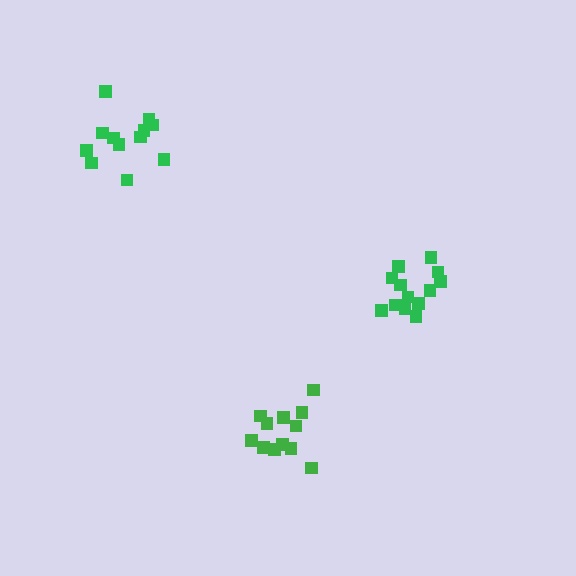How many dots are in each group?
Group 1: 12 dots, Group 2: 13 dots, Group 3: 12 dots (37 total).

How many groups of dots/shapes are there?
There are 3 groups.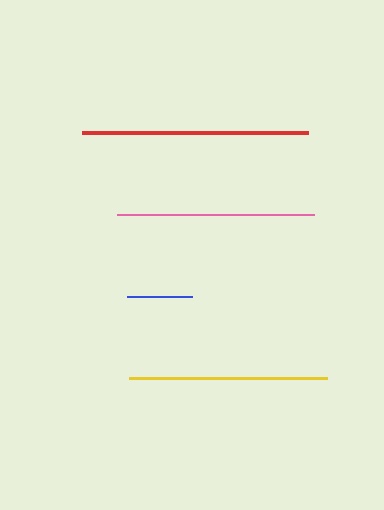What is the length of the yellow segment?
The yellow segment is approximately 198 pixels long.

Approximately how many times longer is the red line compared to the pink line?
The red line is approximately 1.1 times the length of the pink line.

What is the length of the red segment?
The red segment is approximately 226 pixels long.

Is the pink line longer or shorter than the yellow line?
The yellow line is longer than the pink line.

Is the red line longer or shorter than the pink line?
The red line is longer than the pink line.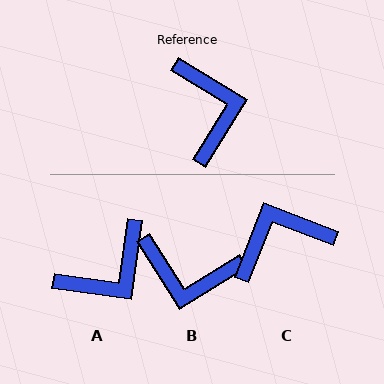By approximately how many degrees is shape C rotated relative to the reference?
Approximately 100 degrees counter-clockwise.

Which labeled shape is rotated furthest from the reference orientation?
B, about 116 degrees away.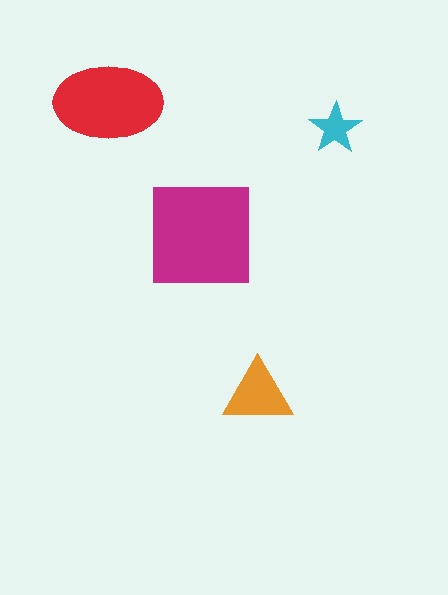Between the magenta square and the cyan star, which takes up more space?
The magenta square.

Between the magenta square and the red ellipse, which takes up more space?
The magenta square.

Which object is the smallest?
The cyan star.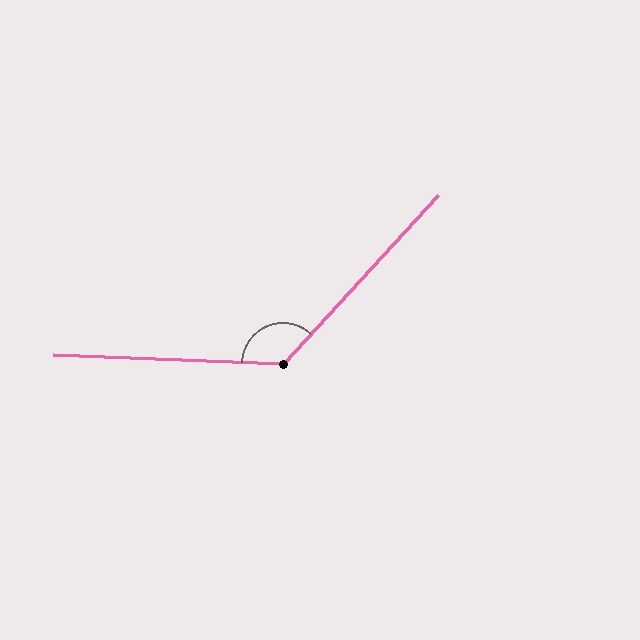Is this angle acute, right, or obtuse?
It is obtuse.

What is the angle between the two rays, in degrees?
Approximately 130 degrees.